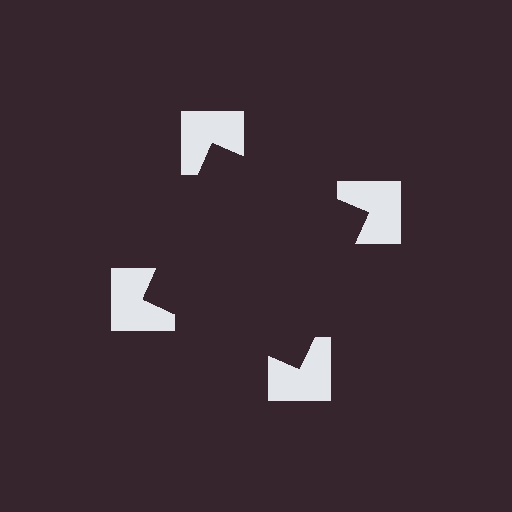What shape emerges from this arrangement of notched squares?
An illusory square — its edges are inferred from the aligned wedge cuts in the notched squares, not physically drawn.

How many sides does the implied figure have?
4 sides.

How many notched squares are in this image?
There are 4 — one at each vertex of the illusory square.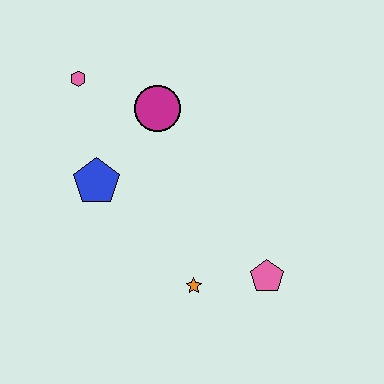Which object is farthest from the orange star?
The pink hexagon is farthest from the orange star.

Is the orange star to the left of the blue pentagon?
No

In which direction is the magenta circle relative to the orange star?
The magenta circle is above the orange star.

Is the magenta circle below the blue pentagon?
No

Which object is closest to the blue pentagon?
The magenta circle is closest to the blue pentagon.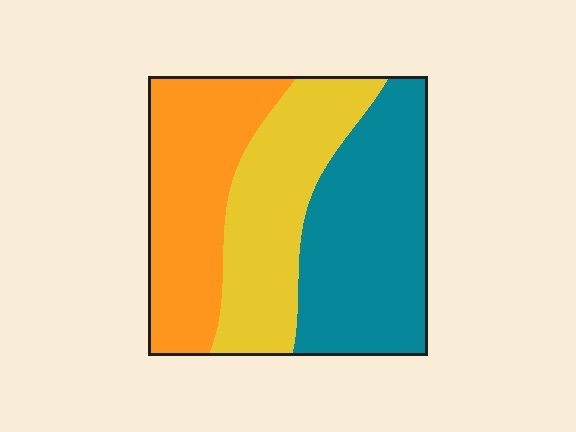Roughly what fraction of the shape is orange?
Orange takes up about one third (1/3) of the shape.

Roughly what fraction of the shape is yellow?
Yellow covers 30% of the shape.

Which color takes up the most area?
Teal, at roughly 40%.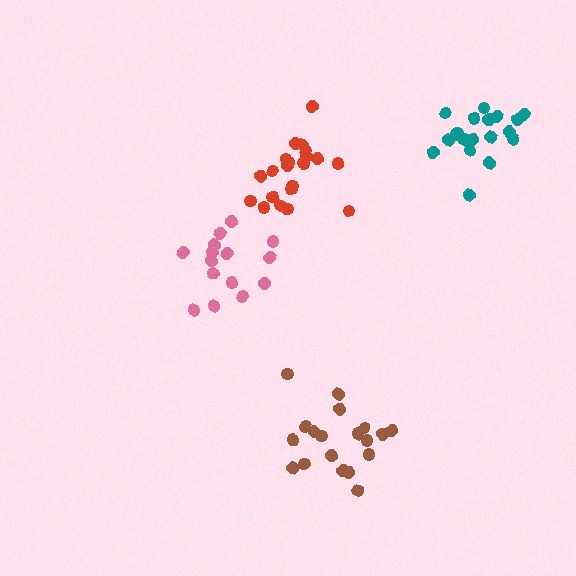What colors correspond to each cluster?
The clusters are colored: pink, red, brown, teal.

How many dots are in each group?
Group 1: 15 dots, Group 2: 21 dots, Group 3: 19 dots, Group 4: 20 dots (75 total).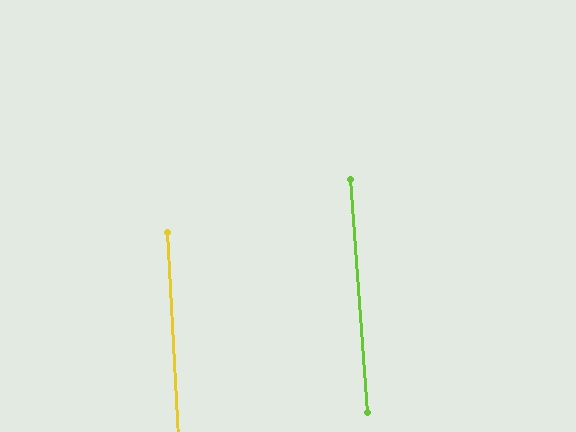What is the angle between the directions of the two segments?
Approximately 1 degree.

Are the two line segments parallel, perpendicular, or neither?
Parallel — their directions differ by only 1.2°.